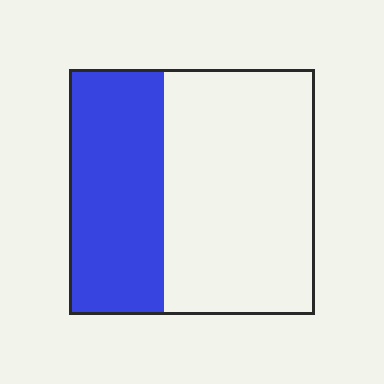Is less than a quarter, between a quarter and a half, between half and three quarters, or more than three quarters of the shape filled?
Between a quarter and a half.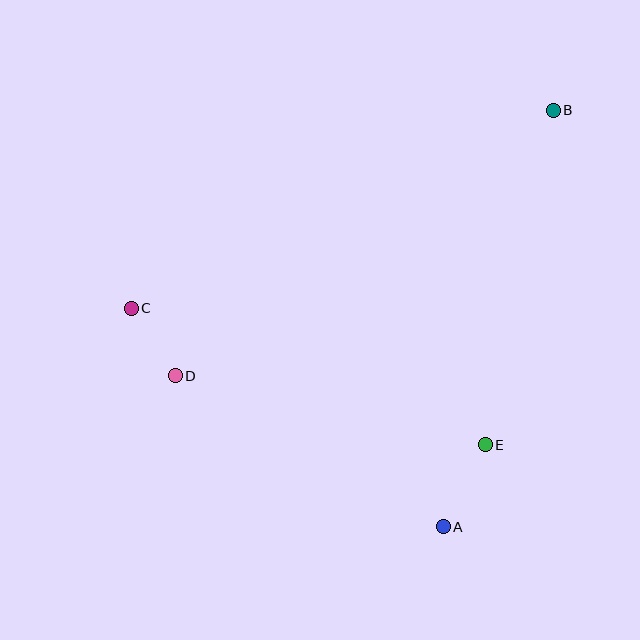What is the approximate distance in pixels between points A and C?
The distance between A and C is approximately 381 pixels.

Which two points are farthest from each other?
Points B and C are farthest from each other.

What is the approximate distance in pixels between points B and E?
The distance between B and E is approximately 342 pixels.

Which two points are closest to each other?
Points C and D are closest to each other.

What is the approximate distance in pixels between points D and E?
The distance between D and E is approximately 317 pixels.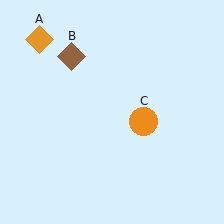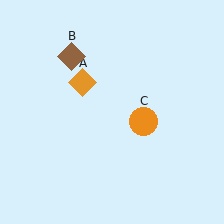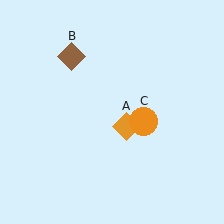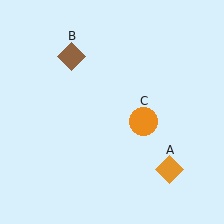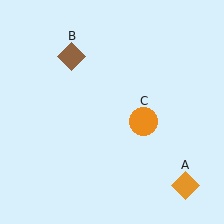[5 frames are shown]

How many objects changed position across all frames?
1 object changed position: orange diamond (object A).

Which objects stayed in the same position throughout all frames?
Brown diamond (object B) and orange circle (object C) remained stationary.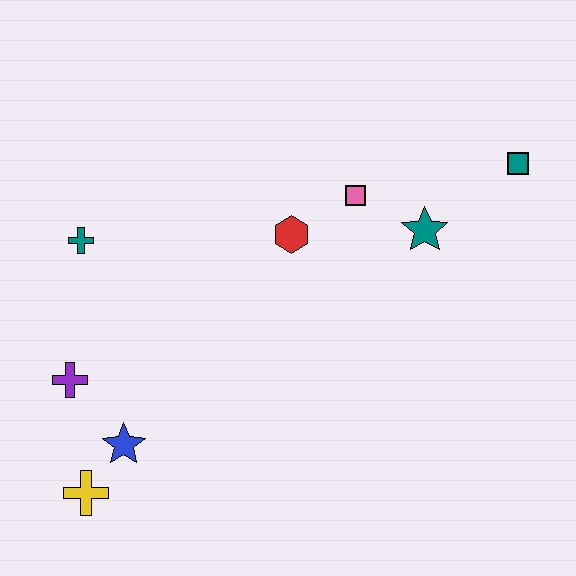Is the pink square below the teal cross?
No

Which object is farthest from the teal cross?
The teal square is farthest from the teal cross.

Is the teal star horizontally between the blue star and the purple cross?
No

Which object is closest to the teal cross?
The purple cross is closest to the teal cross.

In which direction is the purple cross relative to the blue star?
The purple cross is above the blue star.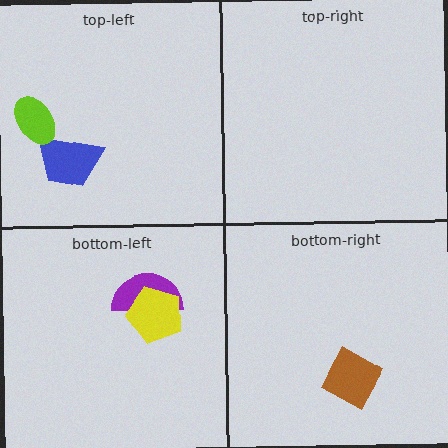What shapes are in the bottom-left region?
The purple semicircle, the yellow pentagon.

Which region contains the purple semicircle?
The bottom-left region.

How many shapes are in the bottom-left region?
2.